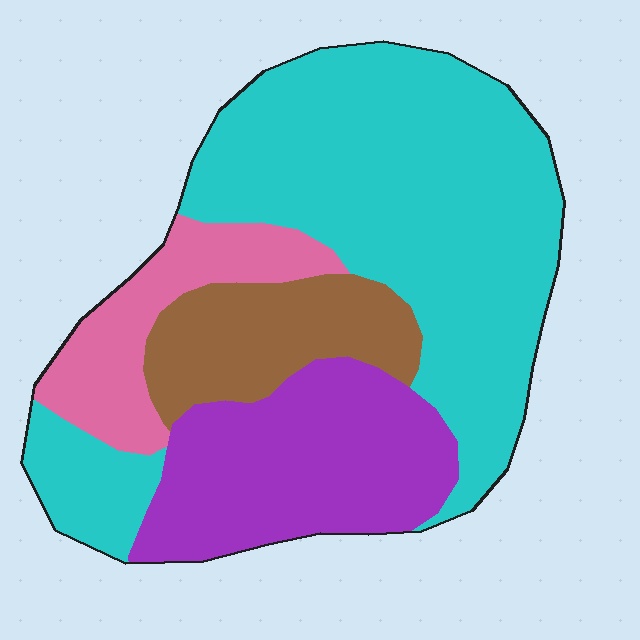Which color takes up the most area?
Cyan, at roughly 50%.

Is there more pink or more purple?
Purple.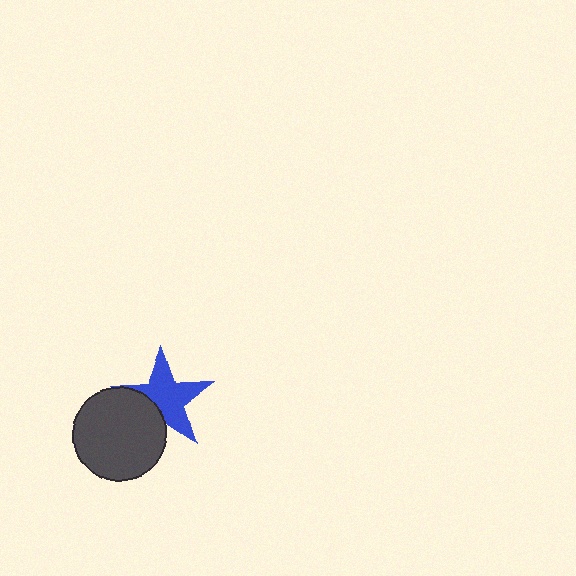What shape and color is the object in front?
The object in front is a dark gray circle.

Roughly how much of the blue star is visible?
Most of it is visible (roughly 69%).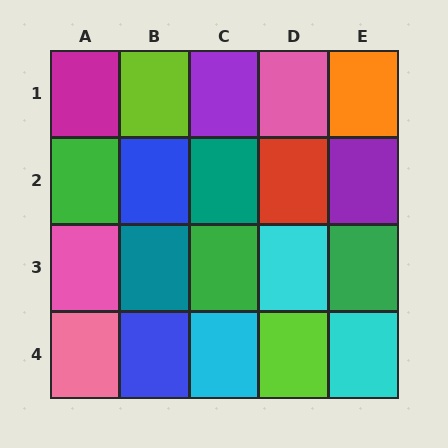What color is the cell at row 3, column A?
Pink.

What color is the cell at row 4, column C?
Cyan.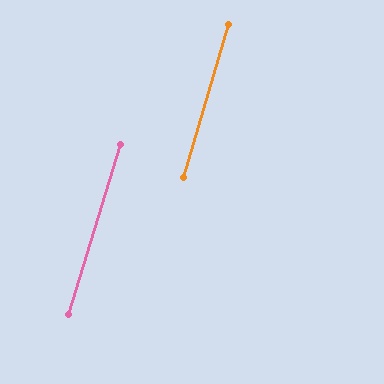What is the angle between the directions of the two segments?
Approximately 1 degree.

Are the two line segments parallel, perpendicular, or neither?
Parallel — their directions differ by only 0.7°.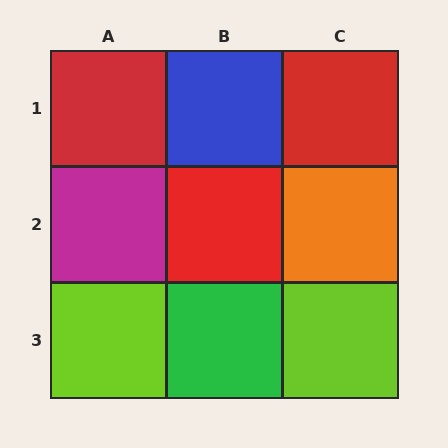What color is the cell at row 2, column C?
Orange.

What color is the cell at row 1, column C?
Red.